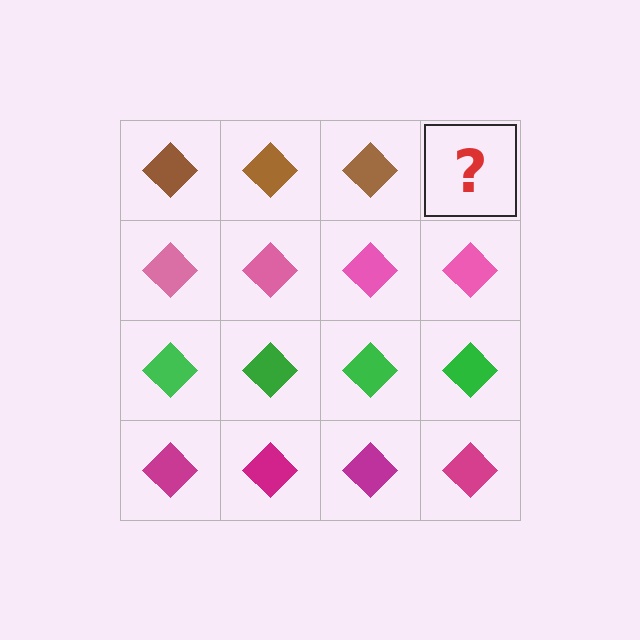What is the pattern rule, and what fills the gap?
The rule is that each row has a consistent color. The gap should be filled with a brown diamond.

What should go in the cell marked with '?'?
The missing cell should contain a brown diamond.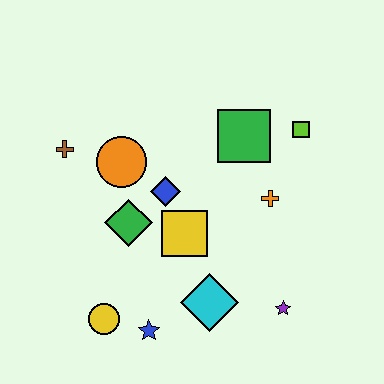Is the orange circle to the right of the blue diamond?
No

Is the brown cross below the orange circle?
No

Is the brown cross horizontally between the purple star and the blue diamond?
No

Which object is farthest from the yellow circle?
The lime square is farthest from the yellow circle.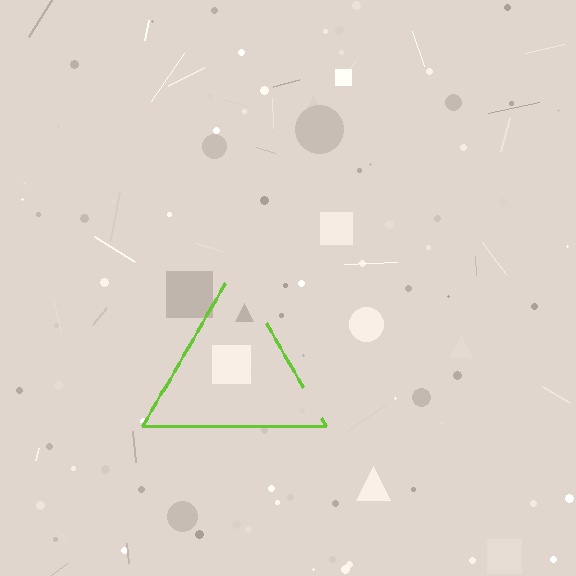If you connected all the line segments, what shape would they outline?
They would outline a triangle.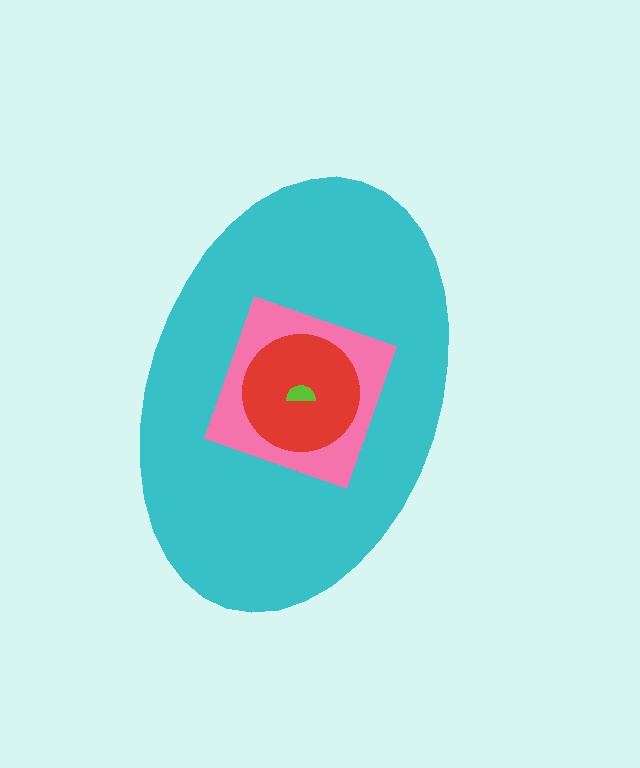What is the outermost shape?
The cyan ellipse.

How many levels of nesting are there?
4.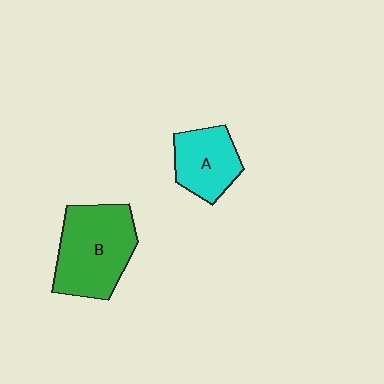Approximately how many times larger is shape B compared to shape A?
Approximately 1.6 times.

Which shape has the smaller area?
Shape A (cyan).